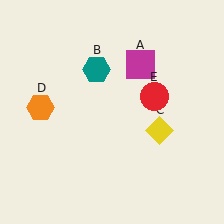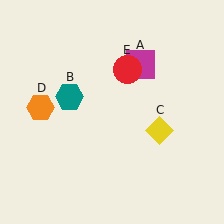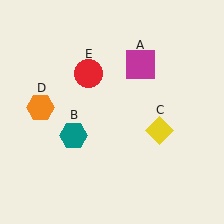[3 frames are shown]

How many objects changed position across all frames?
2 objects changed position: teal hexagon (object B), red circle (object E).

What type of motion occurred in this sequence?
The teal hexagon (object B), red circle (object E) rotated counterclockwise around the center of the scene.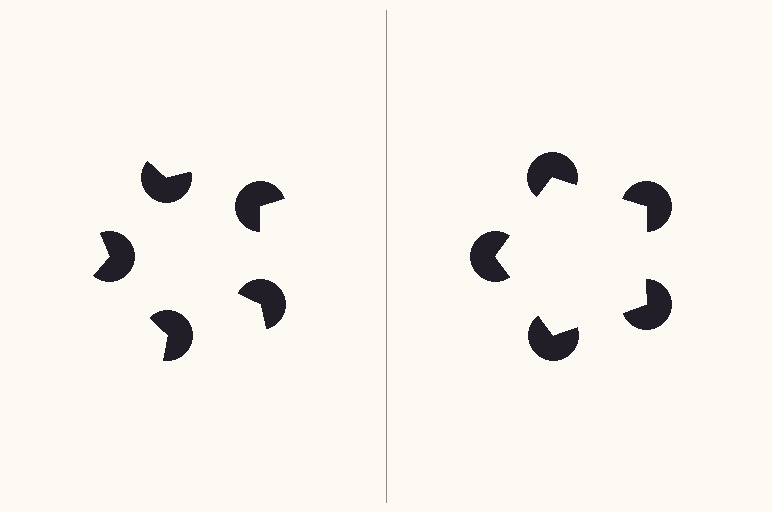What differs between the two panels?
The pac-man discs are positioned identically on both sides; only the wedge orientations differ. On the right they align to a pentagon; on the left they are misaligned.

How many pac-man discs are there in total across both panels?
10 — 5 on each side.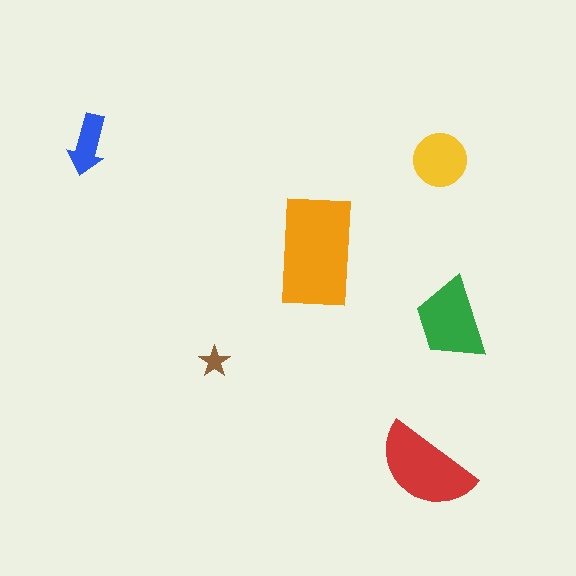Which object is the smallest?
The brown star.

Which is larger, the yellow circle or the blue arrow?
The yellow circle.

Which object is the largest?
The orange rectangle.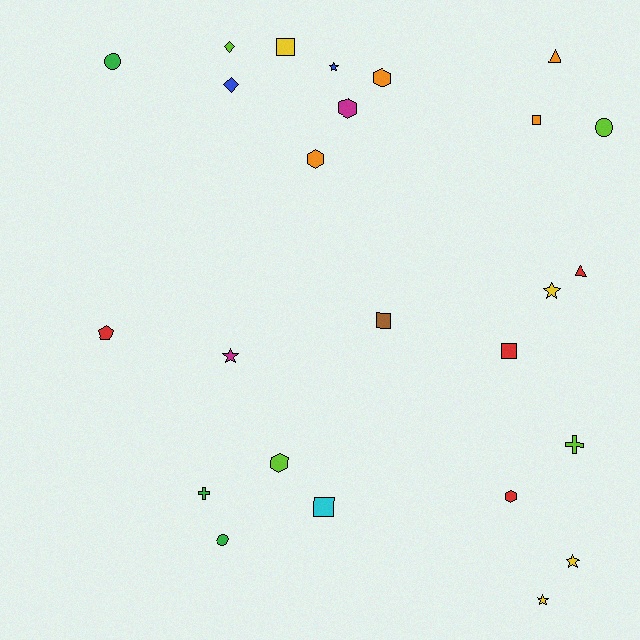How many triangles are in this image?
There are 2 triangles.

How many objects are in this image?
There are 25 objects.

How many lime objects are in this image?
There are 4 lime objects.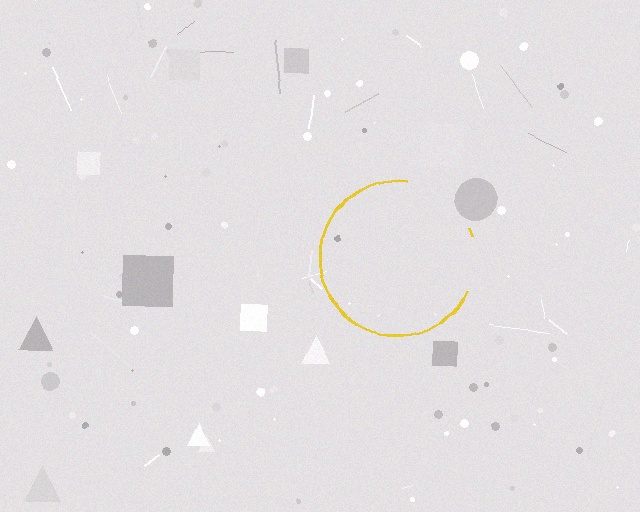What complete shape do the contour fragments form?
The contour fragments form a circle.